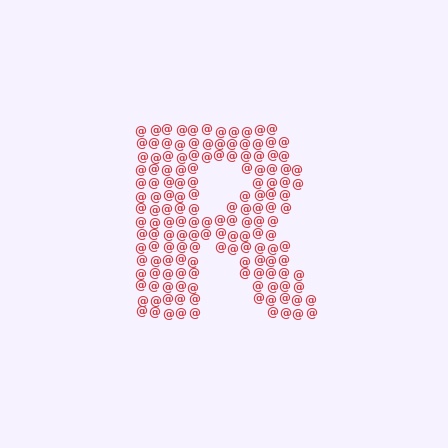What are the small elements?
The small elements are at signs.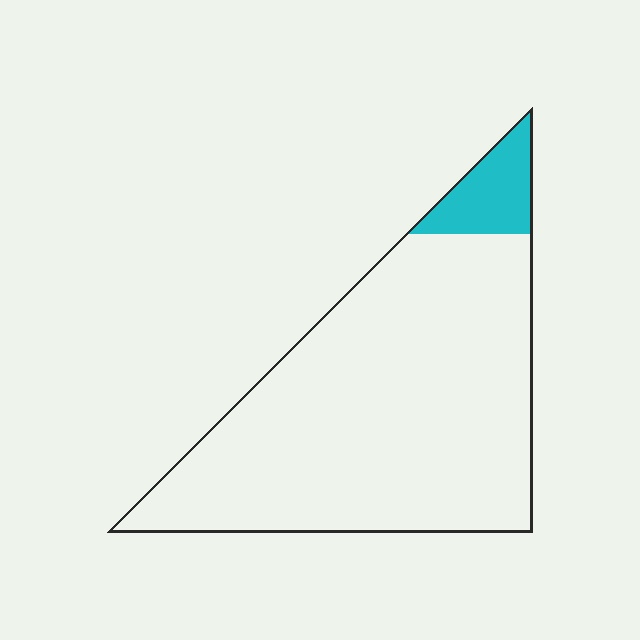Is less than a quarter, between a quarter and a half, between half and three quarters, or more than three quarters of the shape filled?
Less than a quarter.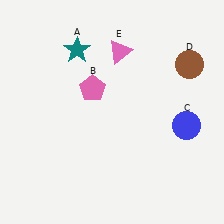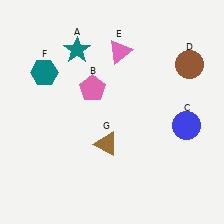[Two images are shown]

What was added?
A teal hexagon (F), a brown triangle (G) were added in Image 2.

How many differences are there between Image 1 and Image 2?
There are 2 differences between the two images.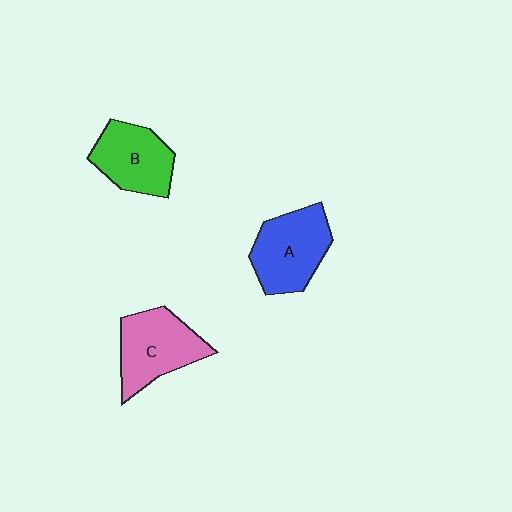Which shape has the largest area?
Shape A (blue).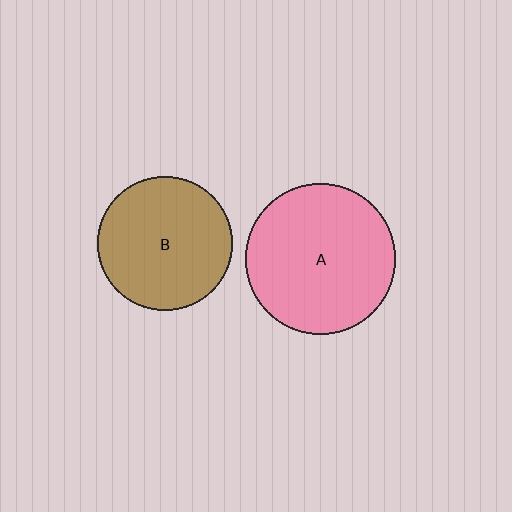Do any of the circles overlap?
No, none of the circles overlap.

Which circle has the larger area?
Circle A (pink).